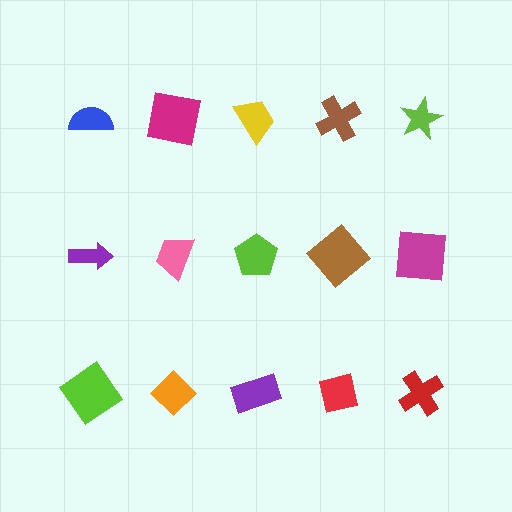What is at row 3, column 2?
An orange diamond.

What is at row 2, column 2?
A pink trapezoid.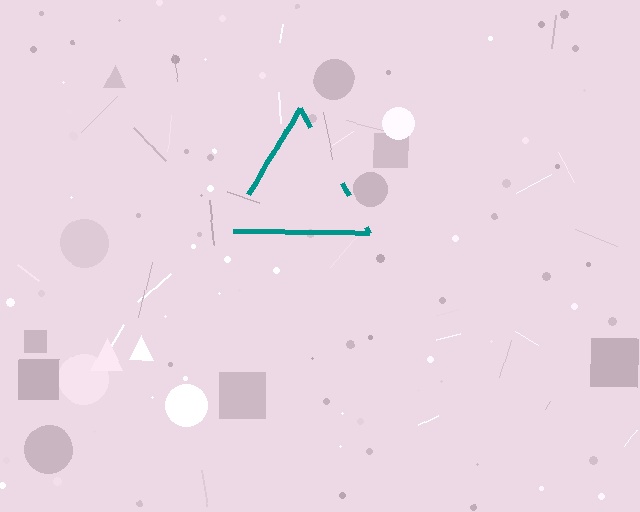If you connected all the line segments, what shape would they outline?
They would outline a triangle.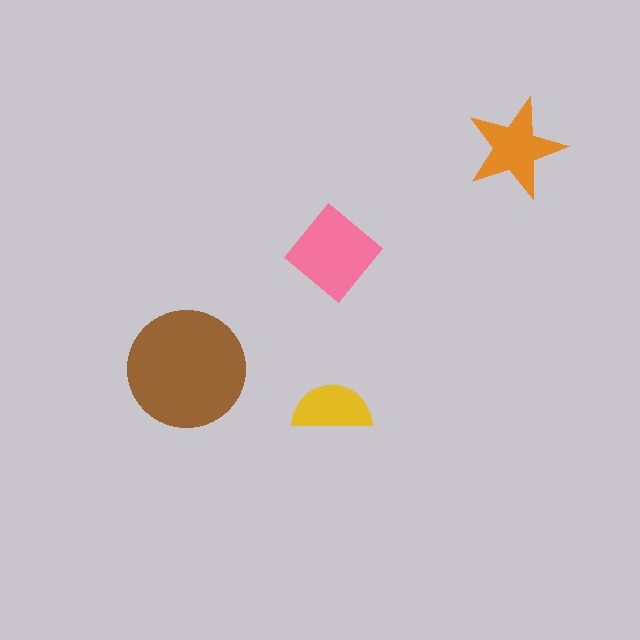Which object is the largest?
The brown circle.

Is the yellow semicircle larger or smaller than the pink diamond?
Smaller.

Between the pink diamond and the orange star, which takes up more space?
The pink diamond.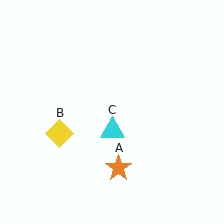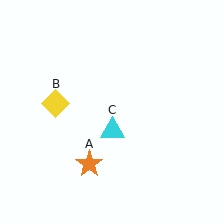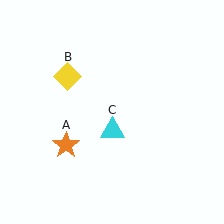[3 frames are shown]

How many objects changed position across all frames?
2 objects changed position: orange star (object A), yellow diamond (object B).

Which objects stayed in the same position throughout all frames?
Cyan triangle (object C) remained stationary.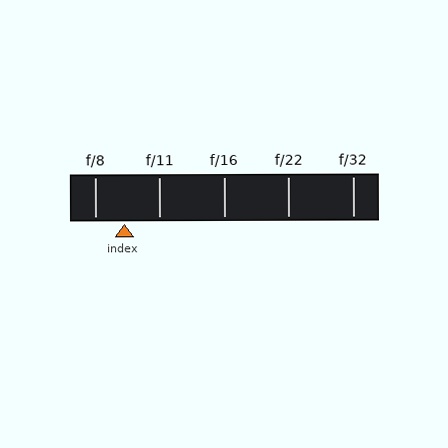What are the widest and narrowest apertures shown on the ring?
The widest aperture shown is f/8 and the narrowest is f/32.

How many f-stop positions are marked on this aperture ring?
There are 5 f-stop positions marked.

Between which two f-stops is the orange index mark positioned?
The index mark is between f/8 and f/11.